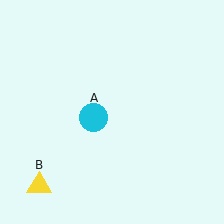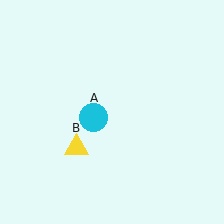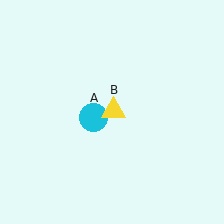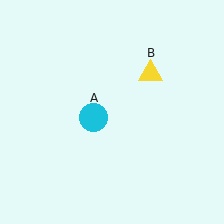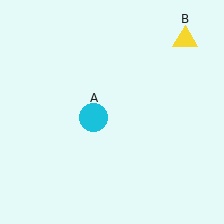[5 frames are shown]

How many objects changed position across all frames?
1 object changed position: yellow triangle (object B).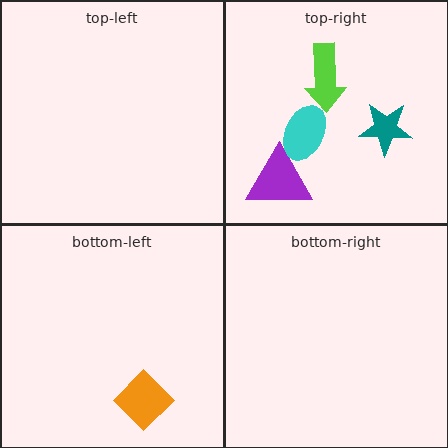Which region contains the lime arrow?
The top-right region.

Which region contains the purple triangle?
The top-right region.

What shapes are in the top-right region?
The lime arrow, the purple triangle, the teal star, the cyan ellipse.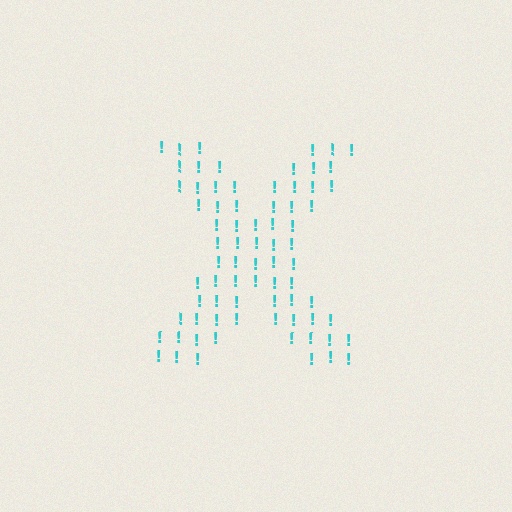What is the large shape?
The large shape is the letter X.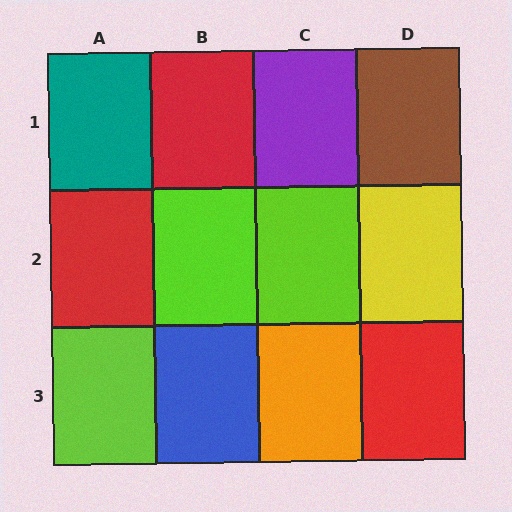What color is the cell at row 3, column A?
Lime.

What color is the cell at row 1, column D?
Brown.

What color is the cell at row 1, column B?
Red.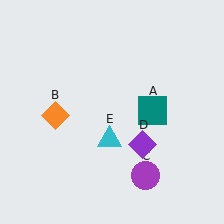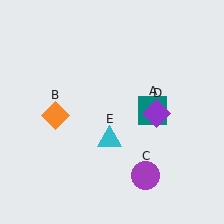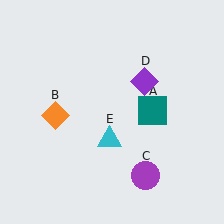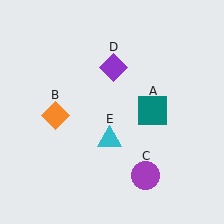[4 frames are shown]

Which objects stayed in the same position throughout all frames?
Teal square (object A) and orange diamond (object B) and purple circle (object C) and cyan triangle (object E) remained stationary.